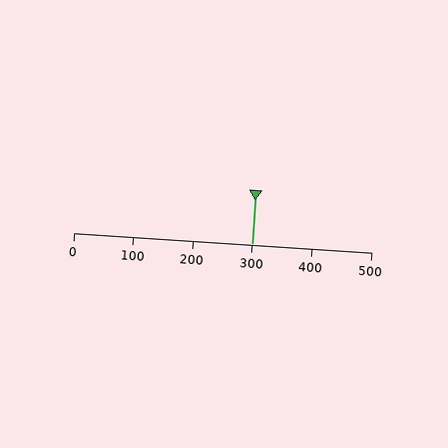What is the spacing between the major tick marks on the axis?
The major ticks are spaced 100 apart.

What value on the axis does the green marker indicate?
The marker indicates approximately 300.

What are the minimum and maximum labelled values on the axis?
The axis runs from 0 to 500.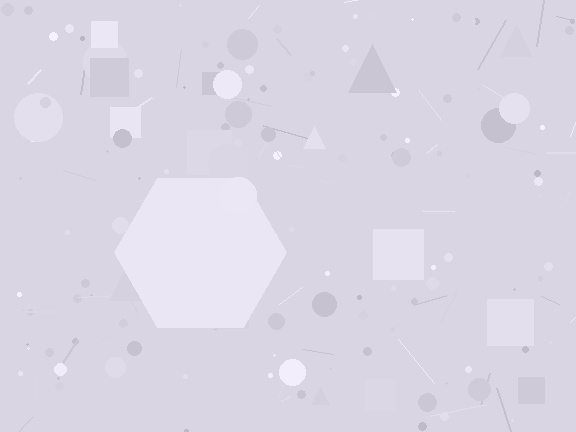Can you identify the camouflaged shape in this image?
The camouflaged shape is a hexagon.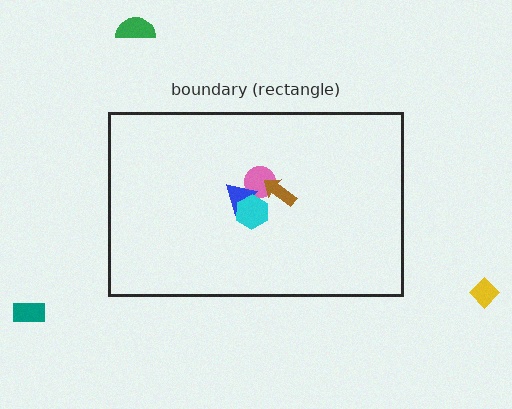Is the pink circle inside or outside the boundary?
Inside.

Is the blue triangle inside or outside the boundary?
Inside.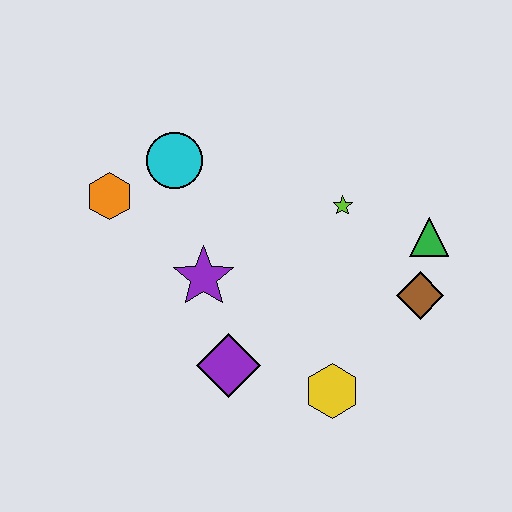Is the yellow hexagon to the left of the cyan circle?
No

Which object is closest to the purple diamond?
The purple star is closest to the purple diamond.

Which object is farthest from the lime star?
The orange hexagon is farthest from the lime star.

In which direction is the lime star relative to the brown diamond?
The lime star is above the brown diamond.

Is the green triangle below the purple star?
No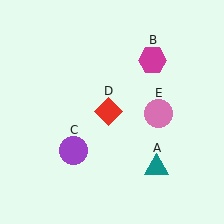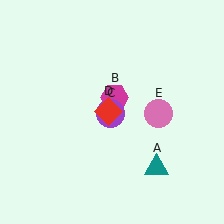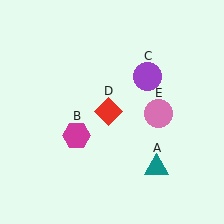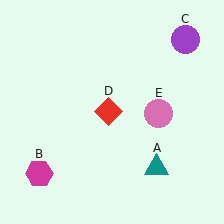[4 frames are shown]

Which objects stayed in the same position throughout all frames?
Teal triangle (object A) and red diamond (object D) and pink circle (object E) remained stationary.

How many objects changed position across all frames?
2 objects changed position: magenta hexagon (object B), purple circle (object C).